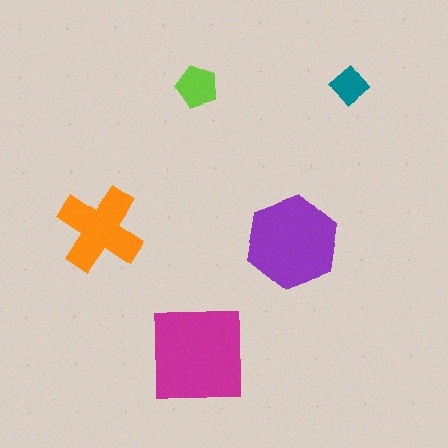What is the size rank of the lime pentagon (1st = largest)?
4th.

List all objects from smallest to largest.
The teal diamond, the lime pentagon, the orange cross, the purple hexagon, the magenta square.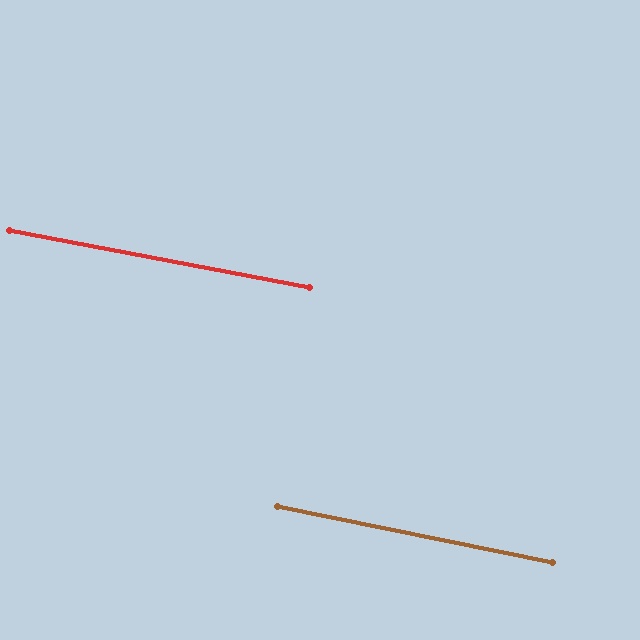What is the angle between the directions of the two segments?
Approximately 1 degree.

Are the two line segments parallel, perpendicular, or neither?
Parallel — their directions differ by only 0.8°.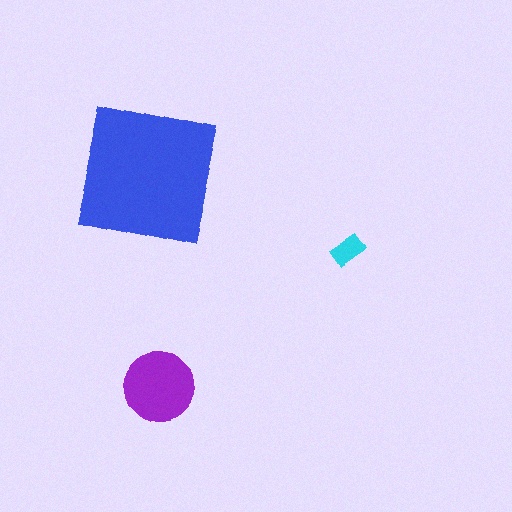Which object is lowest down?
The purple circle is bottommost.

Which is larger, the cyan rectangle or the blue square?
The blue square.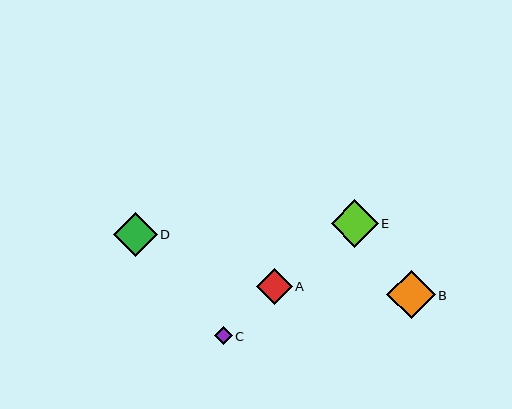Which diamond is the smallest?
Diamond C is the smallest with a size of approximately 18 pixels.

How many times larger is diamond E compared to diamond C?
Diamond E is approximately 2.6 times the size of diamond C.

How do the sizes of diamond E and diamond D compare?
Diamond E and diamond D are approximately the same size.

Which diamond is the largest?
Diamond B is the largest with a size of approximately 48 pixels.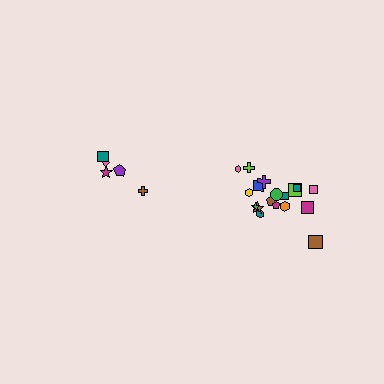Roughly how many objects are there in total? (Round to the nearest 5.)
Roughly 25 objects in total.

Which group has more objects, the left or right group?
The right group.